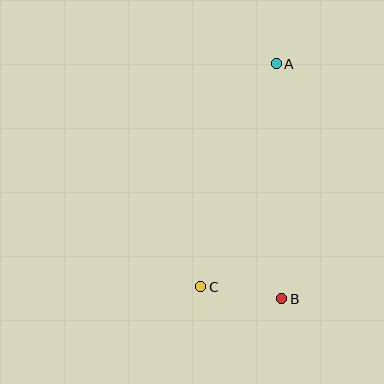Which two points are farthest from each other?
Points A and C are farthest from each other.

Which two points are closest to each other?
Points B and C are closest to each other.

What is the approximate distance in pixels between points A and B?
The distance between A and B is approximately 236 pixels.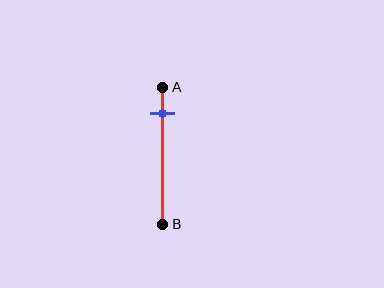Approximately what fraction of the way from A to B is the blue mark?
The blue mark is approximately 20% of the way from A to B.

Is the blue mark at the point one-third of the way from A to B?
No, the mark is at about 20% from A, not at the 33% one-third point.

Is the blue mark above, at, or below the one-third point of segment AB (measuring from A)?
The blue mark is above the one-third point of segment AB.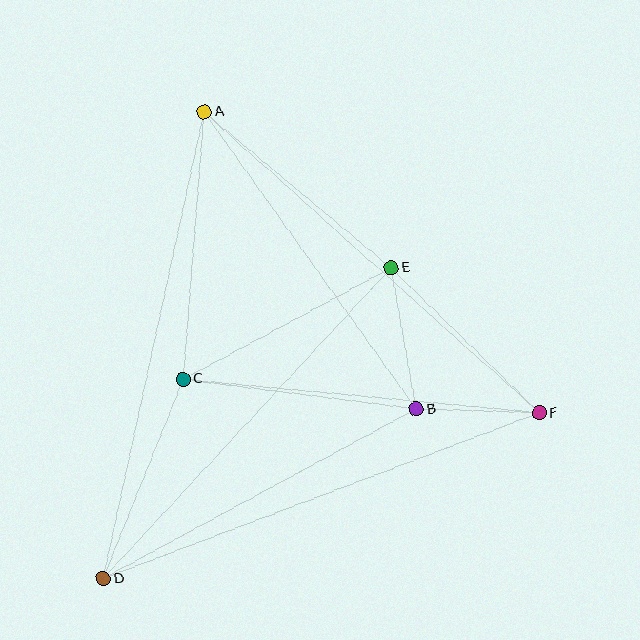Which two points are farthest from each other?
Points A and D are farthest from each other.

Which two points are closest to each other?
Points B and F are closest to each other.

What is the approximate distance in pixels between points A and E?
The distance between A and E is approximately 244 pixels.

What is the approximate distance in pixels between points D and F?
The distance between D and F is approximately 467 pixels.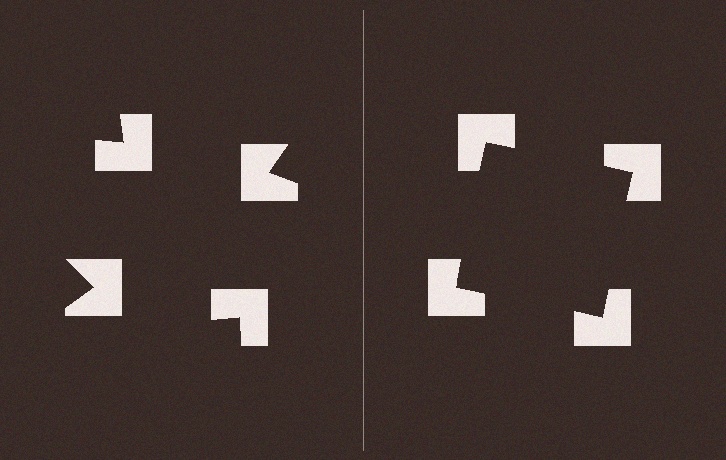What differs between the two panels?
The notched squares are positioned identically on both sides; only the wedge orientations differ. On the right they align to a square; on the left they are misaligned.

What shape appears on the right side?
An illusory square.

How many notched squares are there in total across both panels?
8 — 4 on each side.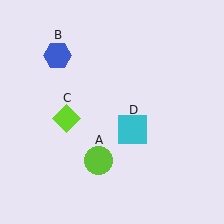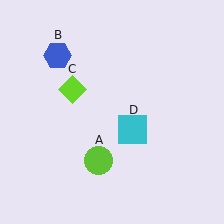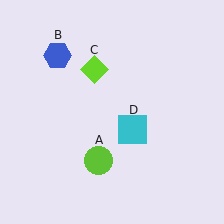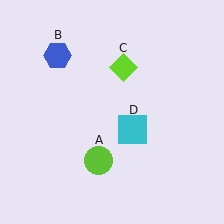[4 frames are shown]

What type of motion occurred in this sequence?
The lime diamond (object C) rotated clockwise around the center of the scene.